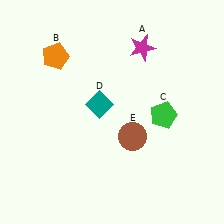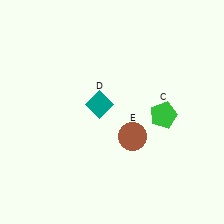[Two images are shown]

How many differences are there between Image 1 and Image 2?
There are 2 differences between the two images.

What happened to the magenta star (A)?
The magenta star (A) was removed in Image 2. It was in the top-right area of Image 1.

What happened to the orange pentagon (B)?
The orange pentagon (B) was removed in Image 2. It was in the top-left area of Image 1.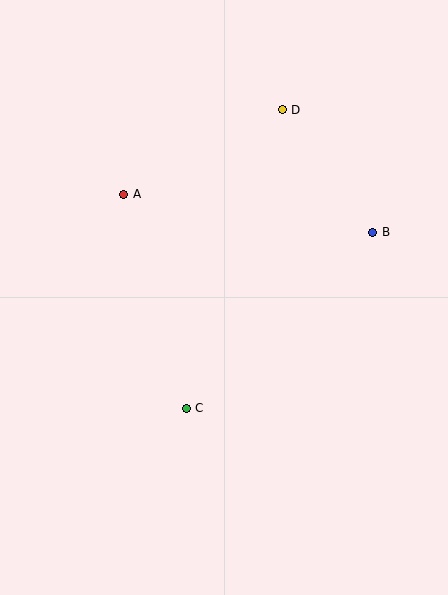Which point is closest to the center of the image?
Point C at (186, 408) is closest to the center.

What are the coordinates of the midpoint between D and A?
The midpoint between D and A is at (203, 152).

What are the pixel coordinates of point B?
Point B is at (373, 232).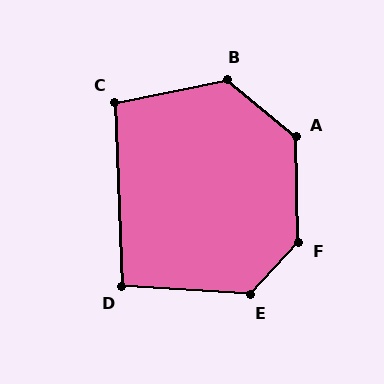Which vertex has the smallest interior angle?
D, at approximately 96 degrees.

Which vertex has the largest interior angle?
F, at approximately 136 degrees.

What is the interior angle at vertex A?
Approximately 131 degrees (obtuse).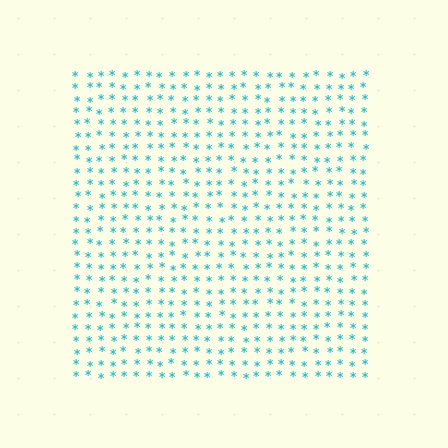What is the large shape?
The large shape is a square.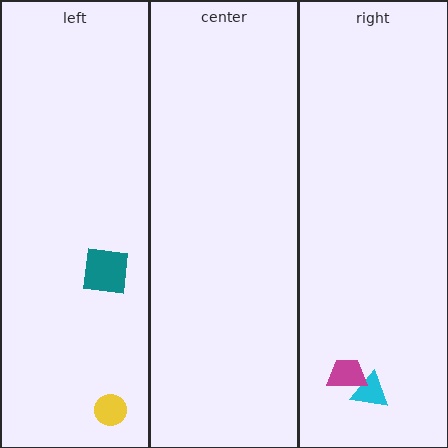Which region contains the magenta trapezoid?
The right region.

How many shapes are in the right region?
2.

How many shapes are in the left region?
2.